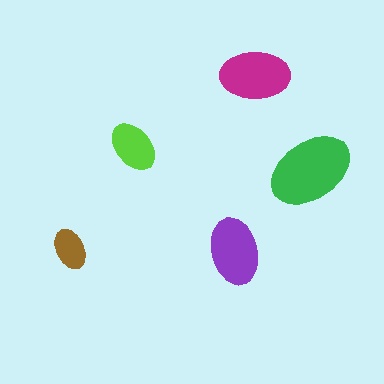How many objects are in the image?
There are 5 objects in the image.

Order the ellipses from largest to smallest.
the green one, the magenta one, the purple one, the lime one, the brown one.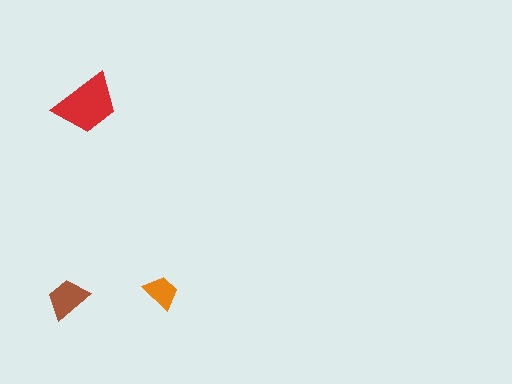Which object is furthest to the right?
The orange trapezoid is rightmost.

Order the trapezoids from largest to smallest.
the red one, the brown one, the orange one.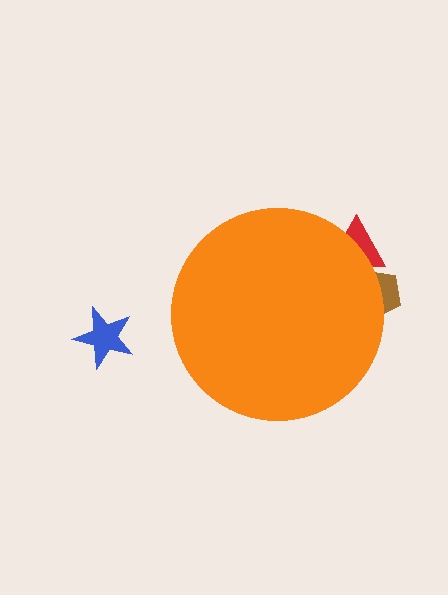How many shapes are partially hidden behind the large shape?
2 shapes are partially hidden.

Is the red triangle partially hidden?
Yes, the red triangle is partially hidden behind the orange circle.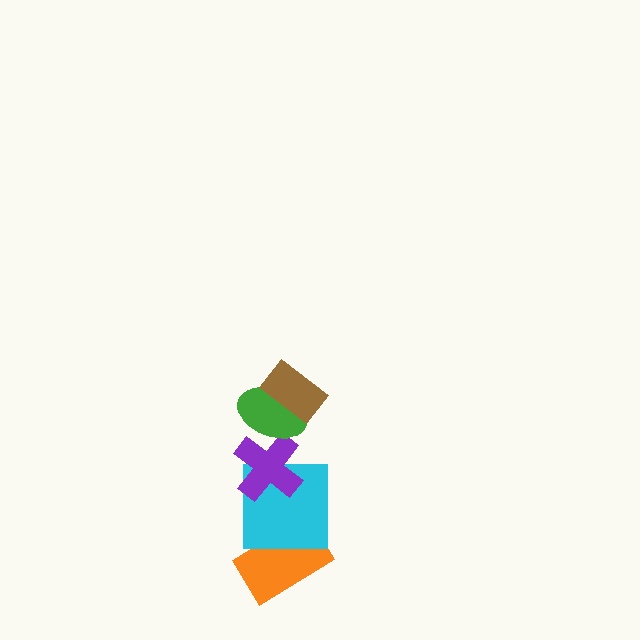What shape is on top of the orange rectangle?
The cyan square is on top of the orange rectangle.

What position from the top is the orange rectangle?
The orange rectangle is 5th from the top.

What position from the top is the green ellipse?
The green ellipse is 2nd from the top.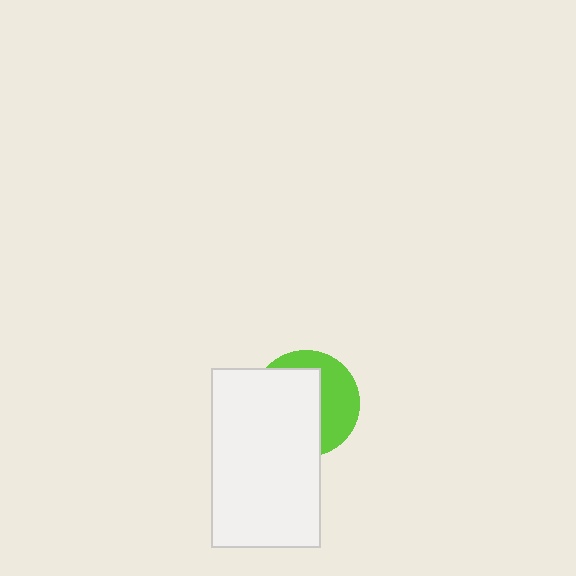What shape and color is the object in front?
The object in front is a white rectangle.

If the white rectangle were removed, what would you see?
You would see the complete lime circle.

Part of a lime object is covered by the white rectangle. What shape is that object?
It is a circle.